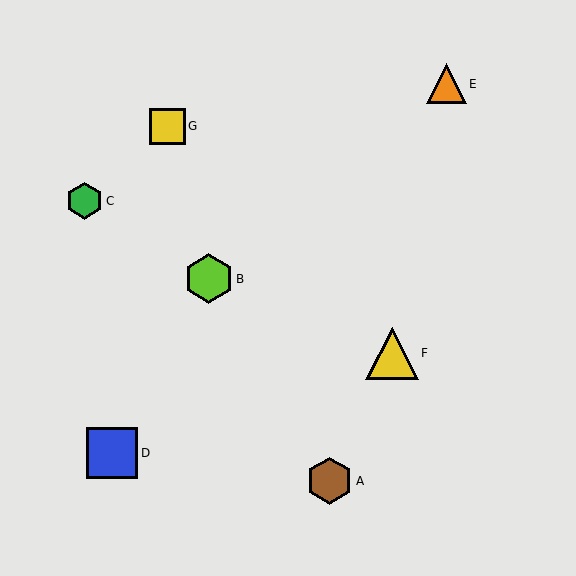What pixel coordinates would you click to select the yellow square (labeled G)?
Click at (167, 126) to select the yellow square G.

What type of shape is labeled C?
Shape C is a green hexagon.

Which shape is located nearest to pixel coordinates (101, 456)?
The blue square (labeled D) at (112, 453) is nearest to that location.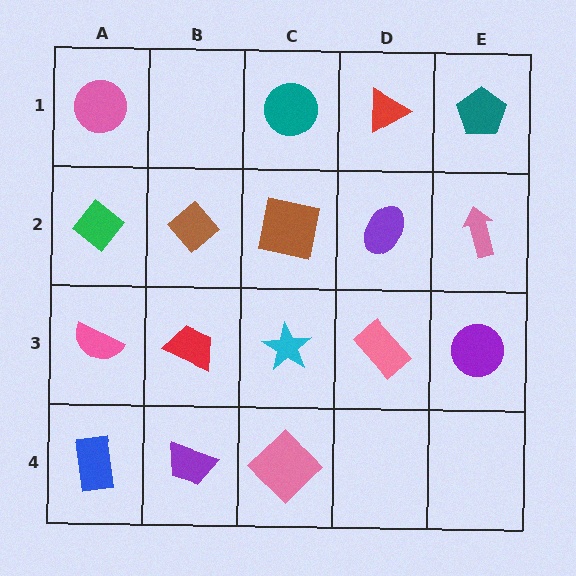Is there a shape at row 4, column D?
No, that cell is empty.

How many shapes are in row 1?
4 shapes.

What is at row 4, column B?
A purple trapezoid.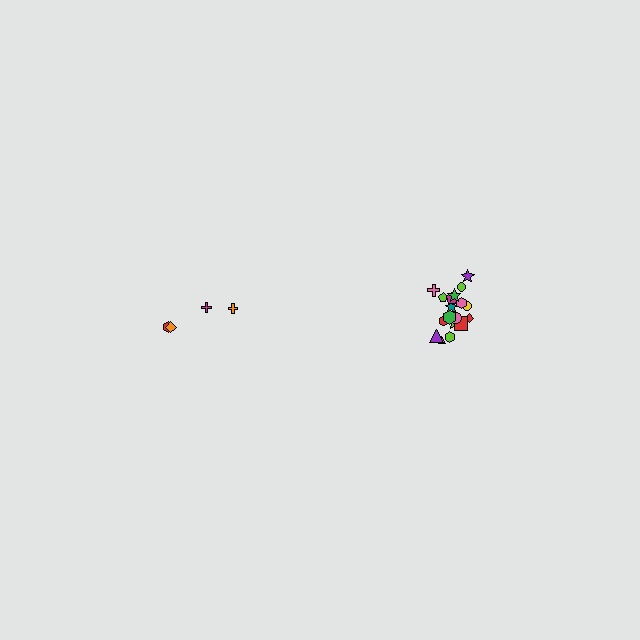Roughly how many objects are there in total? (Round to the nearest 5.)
Roughly 20 objects in total.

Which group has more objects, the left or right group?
The right group.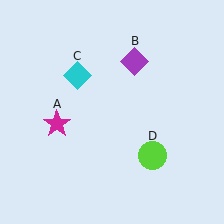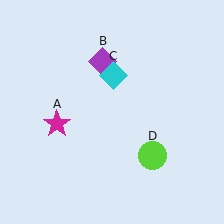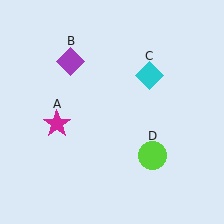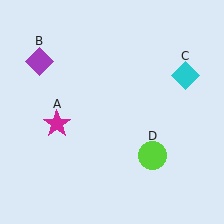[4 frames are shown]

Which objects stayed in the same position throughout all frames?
Magenta star (object A) and lime circle (object D) remained stationary.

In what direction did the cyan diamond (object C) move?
The cyan diamond (object C) moved right.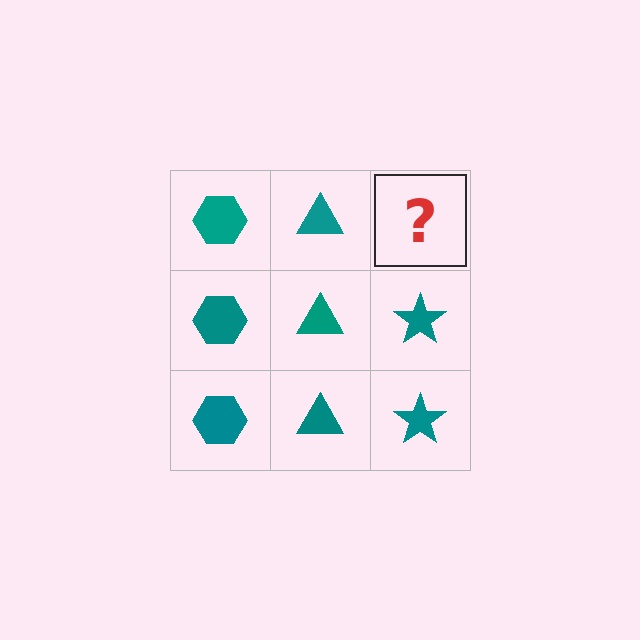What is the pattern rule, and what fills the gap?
The rule is that each column has a consistent shape. The gap should be filled with a teal star.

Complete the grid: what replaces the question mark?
The question mark should be replaced with a teal star.